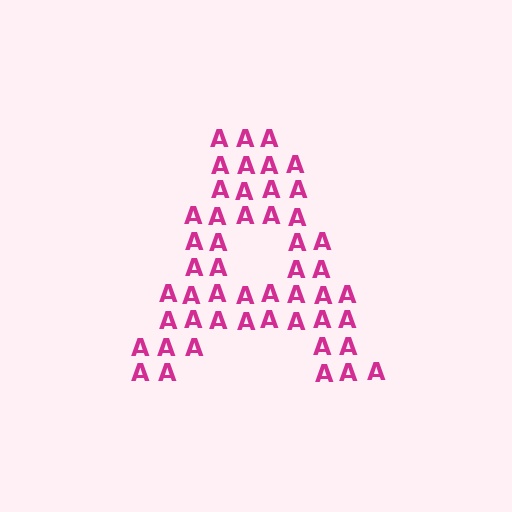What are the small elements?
The small elements are letter A's.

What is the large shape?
The large shape is the letter A.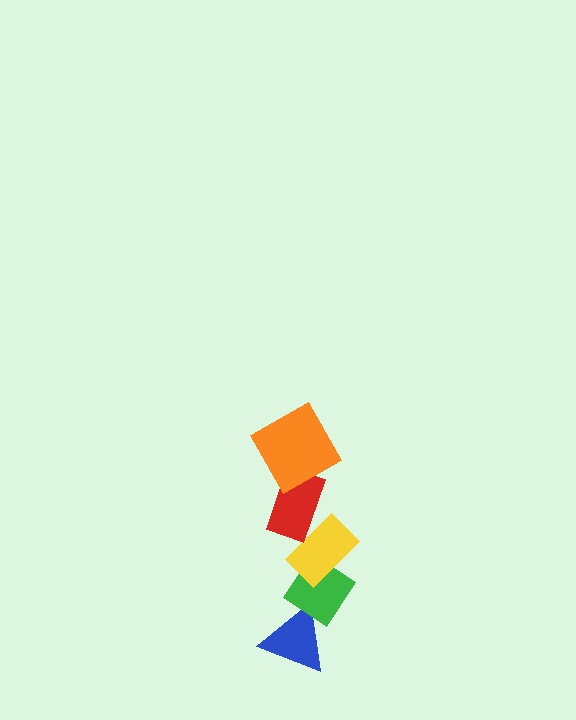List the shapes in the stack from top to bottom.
From top to bottom: the orange square, the red rectangle, the yellow rectangle, the green diamond, the blue triangle.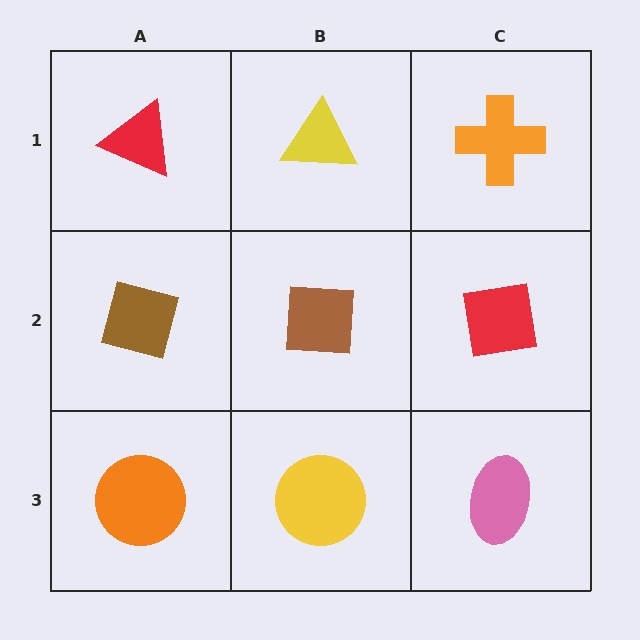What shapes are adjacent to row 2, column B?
A yellow triangle (row 1, column B), a yellow circle (row 3, column B), a brown square (row 2, column A), a red square (row 2, column C).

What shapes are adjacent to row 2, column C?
An orange cross (row 1, column C), a pink ellipse (row 3, column C), a brown square (row 2, column B).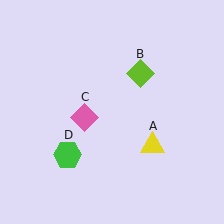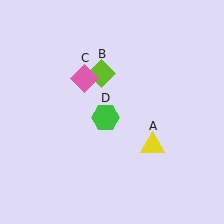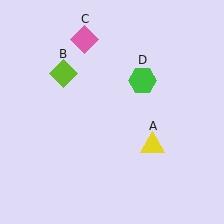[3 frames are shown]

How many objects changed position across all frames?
3 objects changed position: lime diamond (object B), pink diamond (object C), green hexagon (object D).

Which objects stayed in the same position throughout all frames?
Yellow triangle (object A) remained stationary.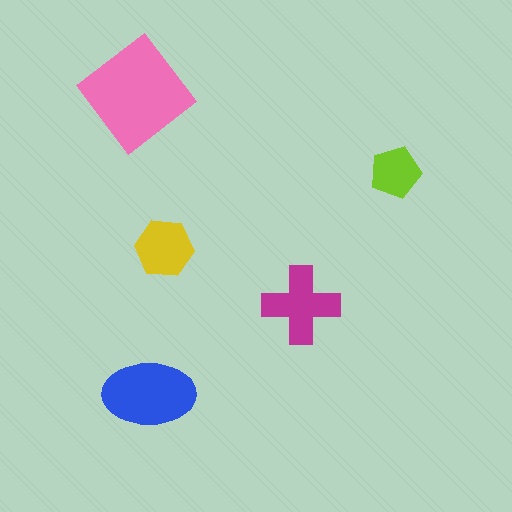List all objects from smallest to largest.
The lime pentagon, the yellow hexagon, the magenta cross, the blue ellipse, the pink diamond.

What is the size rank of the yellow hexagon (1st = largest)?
4th.